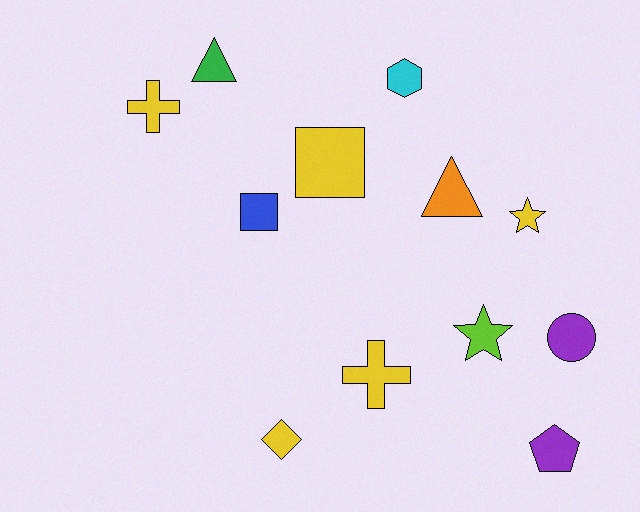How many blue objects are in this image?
There is 1 blue object.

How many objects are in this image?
There are 12 objects.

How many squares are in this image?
There are 2 squares.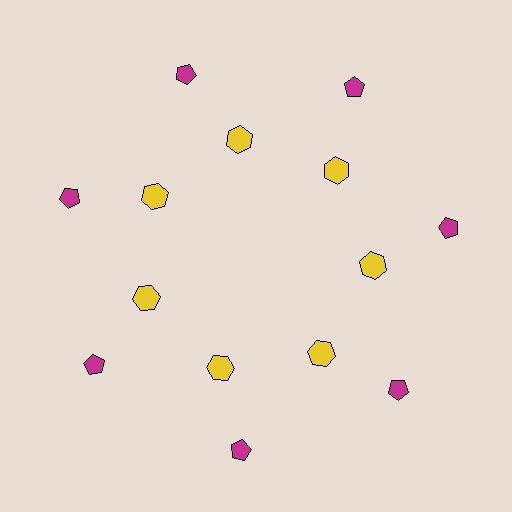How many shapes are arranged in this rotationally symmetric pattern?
There are 14 shapes, arranged in 7 groups of 2.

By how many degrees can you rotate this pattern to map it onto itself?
The pattern maps onto itself every 51 degrees of rotation.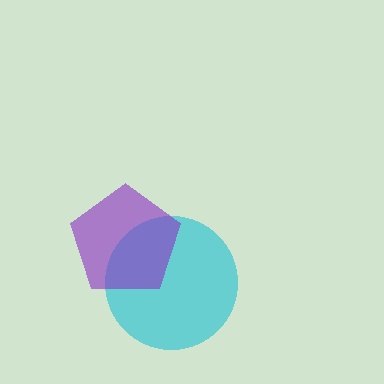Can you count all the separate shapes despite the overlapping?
Yes, there are 2 separate shapes.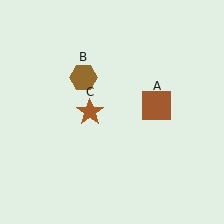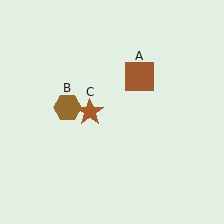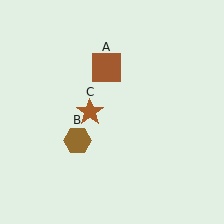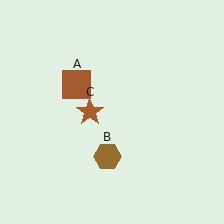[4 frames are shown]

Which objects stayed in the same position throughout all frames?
Brown star (object C) remained stationary.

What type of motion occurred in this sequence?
The brown square (object A), brown hexagon (object B) rotated counterclockwise around the center of the scene.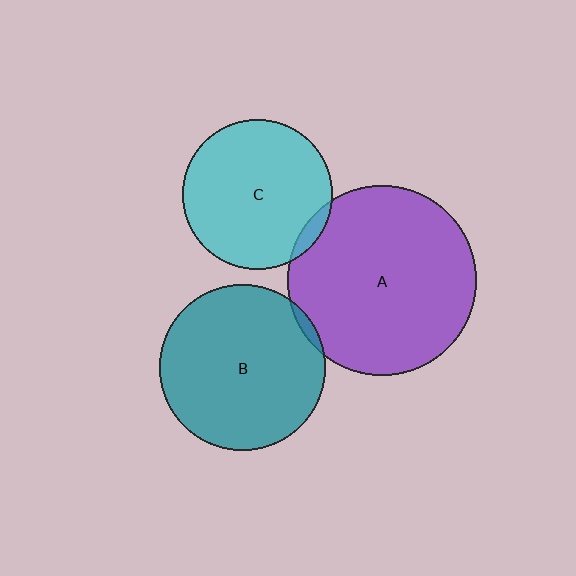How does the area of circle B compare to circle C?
Approximately 1.2 times.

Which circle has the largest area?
Circle A (purple).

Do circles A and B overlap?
Yes.